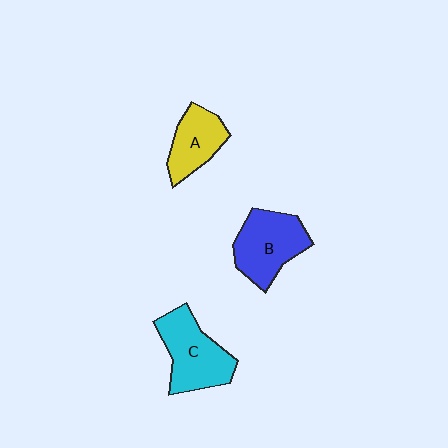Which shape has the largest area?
Shape C (cyan).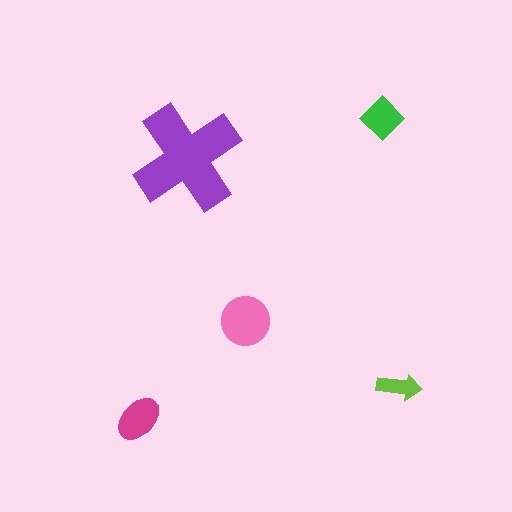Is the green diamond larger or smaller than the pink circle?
Smaller.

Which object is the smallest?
The lime arrow.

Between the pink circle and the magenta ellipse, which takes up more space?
The pink circle.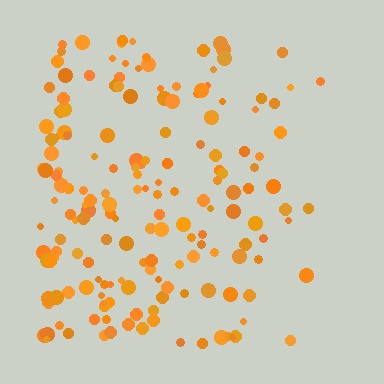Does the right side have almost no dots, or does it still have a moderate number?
Still a moderate number, just noticeably fewer than the left.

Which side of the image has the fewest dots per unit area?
The right.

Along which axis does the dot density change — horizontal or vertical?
Horizontal.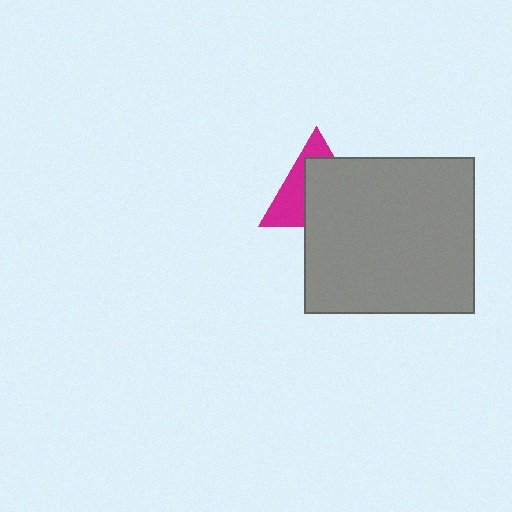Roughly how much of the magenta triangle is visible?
A small part of it is visible (roughly 40%).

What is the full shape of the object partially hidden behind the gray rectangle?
The partially hidden object is a magenta triangle.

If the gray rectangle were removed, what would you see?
You would see the complete magenta triangle.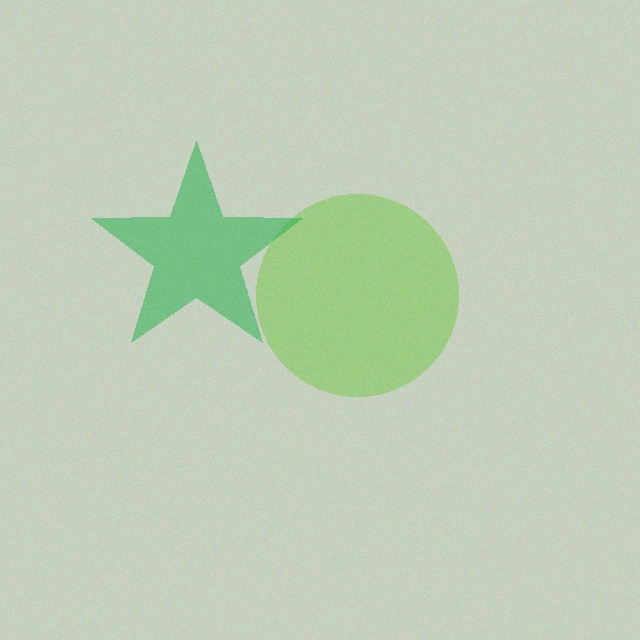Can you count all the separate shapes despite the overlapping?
Yes, there are 2 separate shapes.